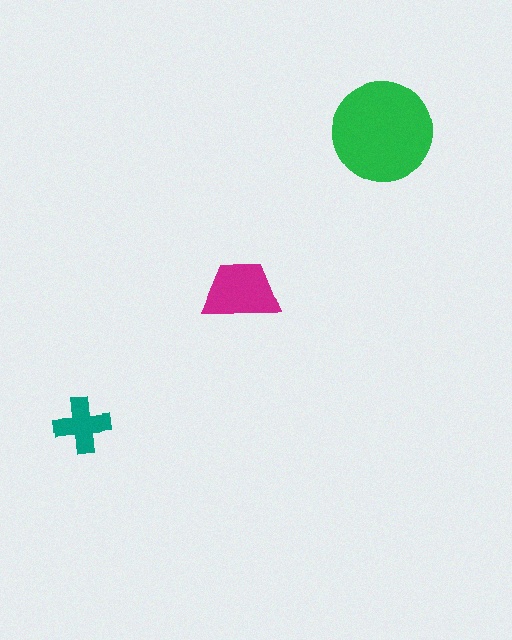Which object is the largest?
The green circle.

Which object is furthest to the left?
The teal cross is leftmost.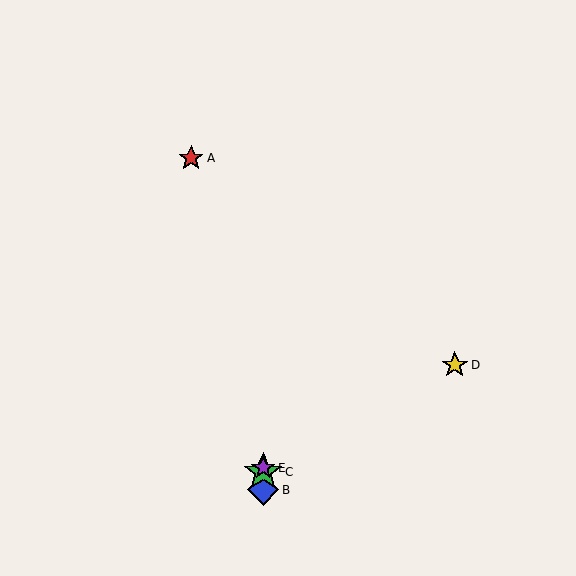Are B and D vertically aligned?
No, B is at x≈263 and D is at x≈455.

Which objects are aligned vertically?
Objects B, C, E are aligned vertically.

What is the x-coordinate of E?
Object E is at x≈263.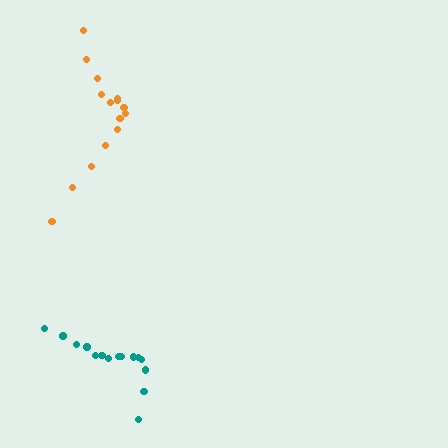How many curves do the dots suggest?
There are 2 distinct paths.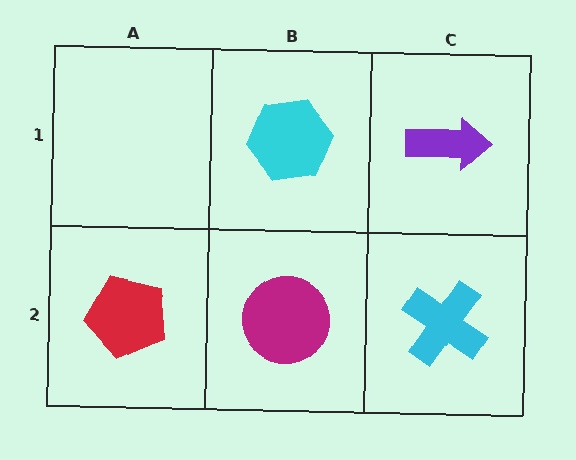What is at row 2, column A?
A red pentagon.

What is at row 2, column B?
A magenta circle.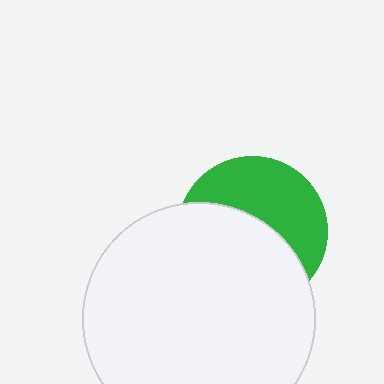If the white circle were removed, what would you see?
You would see the complete green circle.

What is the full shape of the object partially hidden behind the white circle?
The partially hidden object is a green circle.